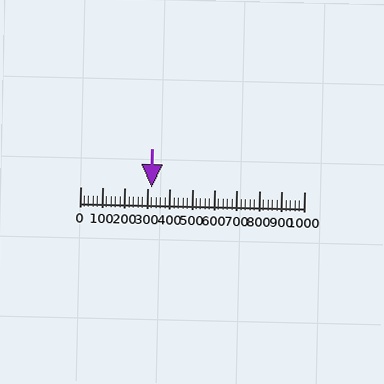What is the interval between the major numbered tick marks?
The major tick marks are spaced 100 units apart.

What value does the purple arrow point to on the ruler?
The purple arrow points to approximately 320.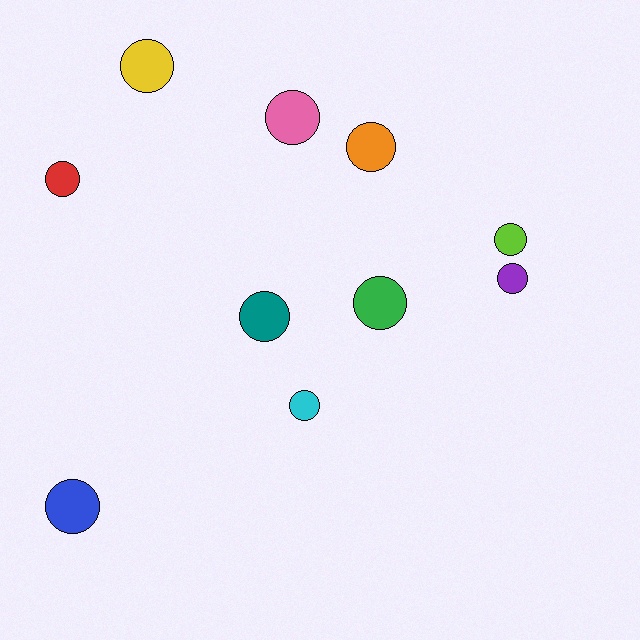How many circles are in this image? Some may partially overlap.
There are 10 circles.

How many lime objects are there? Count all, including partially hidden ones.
There is 1 lime object.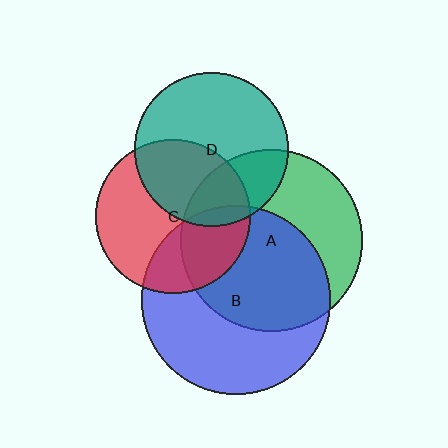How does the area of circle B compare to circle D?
Approximately 1.5 times.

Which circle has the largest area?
Circle B (blue).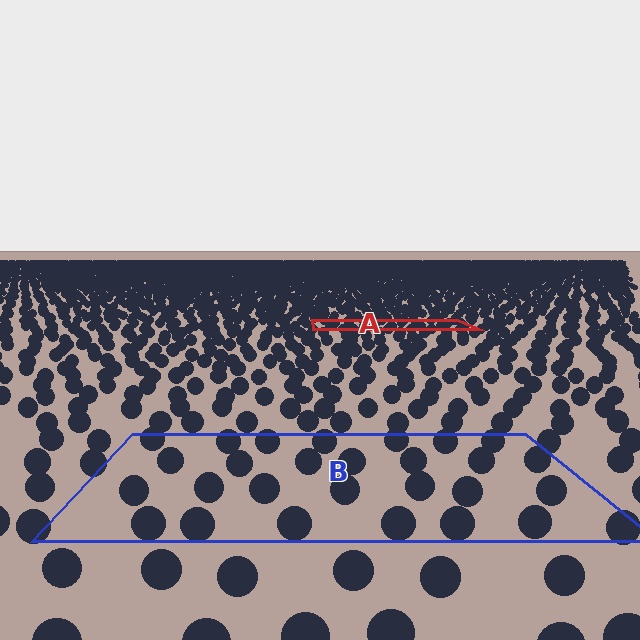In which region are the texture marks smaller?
The texture marks are smaller in region A, because it is farther away.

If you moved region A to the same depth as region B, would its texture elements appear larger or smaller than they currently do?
They would appear larger. At a closer depth, the same texture elements are projected at a bigger on-screen size.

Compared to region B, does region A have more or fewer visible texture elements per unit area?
Region A has more texture elements per unit area — they are packed more densely because it is farther away.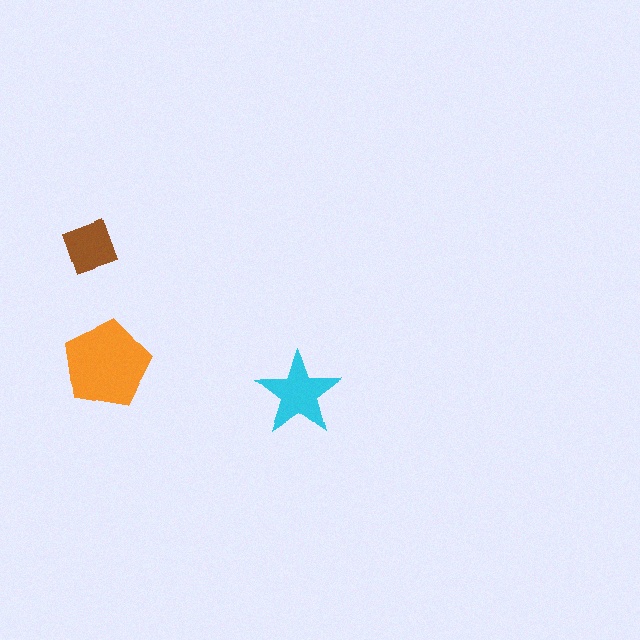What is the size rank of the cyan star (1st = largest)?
2nd.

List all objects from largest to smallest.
The orange pentagon, the cyan star, the brown diamond.